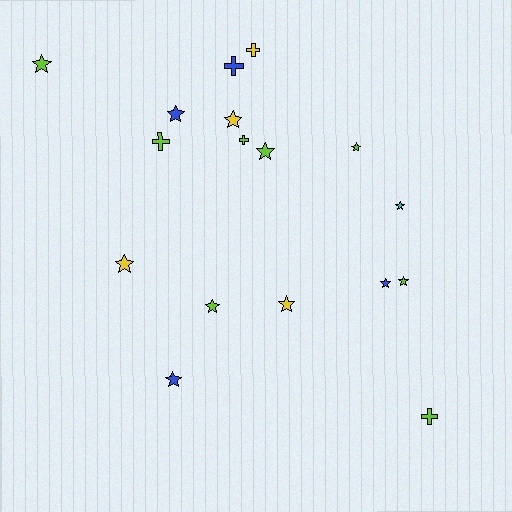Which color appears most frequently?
Lime, with 8 objects.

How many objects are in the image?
There are 17 objects.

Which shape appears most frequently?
Star, with 12 objects.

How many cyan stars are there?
There is 1 cyan star.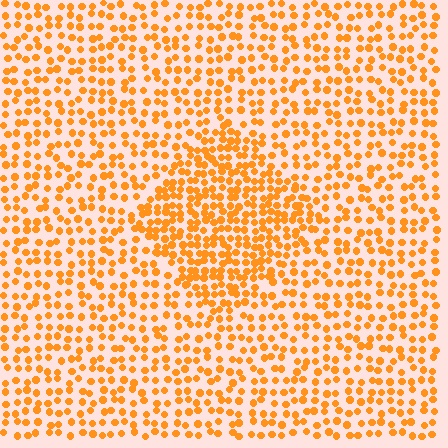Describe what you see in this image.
The image contains small orange elements arranged at two different densities. A diamond-shaped region is visible where the elements are more densely packed than the surrounding area.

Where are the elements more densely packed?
The elements are more densely packed inside the diamond boundary.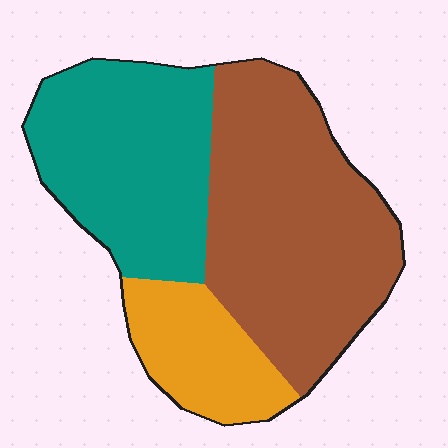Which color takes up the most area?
Brown, at roughly 50%.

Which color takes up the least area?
Orange, at roughly 15%.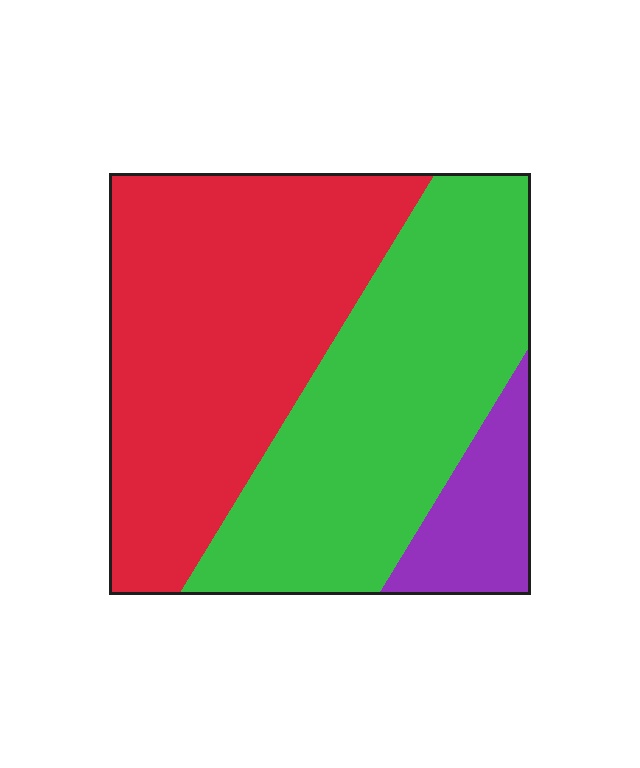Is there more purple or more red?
Red.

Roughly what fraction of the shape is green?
Green takes up about two fifths (2/5) of the shape.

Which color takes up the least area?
Purple, at roughly 10%.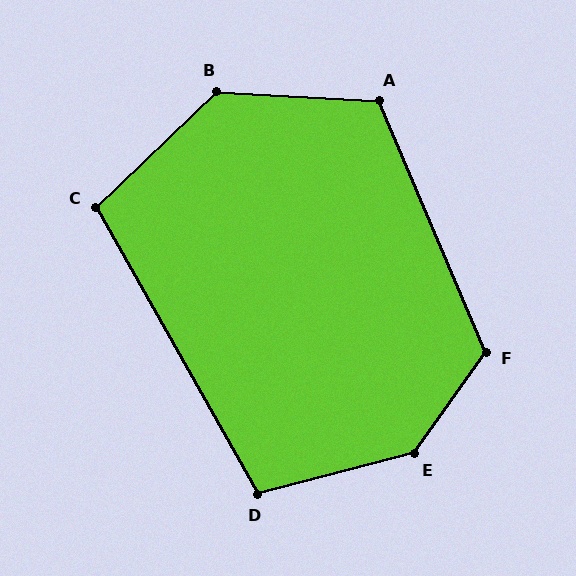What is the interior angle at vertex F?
Approximately 122 degrees (obtuse).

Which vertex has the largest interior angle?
E, at approximately 140 degrees.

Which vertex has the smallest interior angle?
C, at approximately 104 degrees.